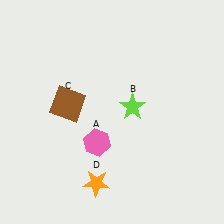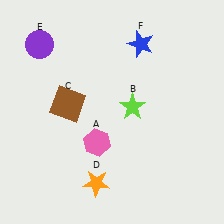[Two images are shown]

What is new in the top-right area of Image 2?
A blue star (F) was added in the top-right area of Image 2.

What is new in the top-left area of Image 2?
A purple circle (E) was added in the top-left area of Image 2.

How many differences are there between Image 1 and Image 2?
There are 2 differences between the two images.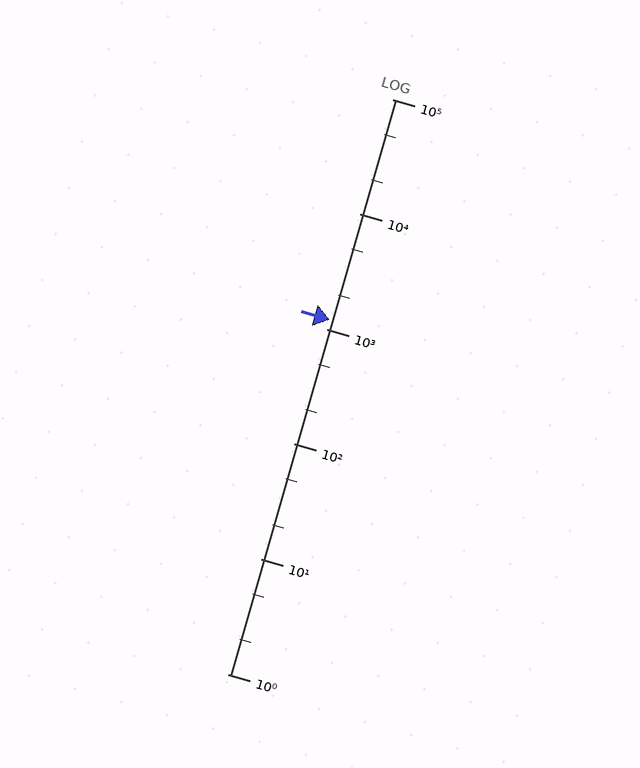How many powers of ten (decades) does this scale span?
The scale spans 5 decades, from 1 to 100000.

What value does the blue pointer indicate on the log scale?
The pointer indicates approximately 1200.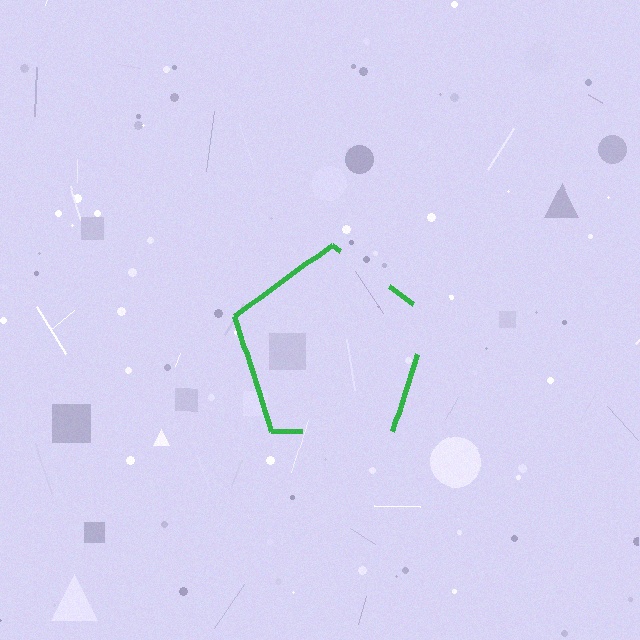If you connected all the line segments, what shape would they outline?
They would outline a pentagon.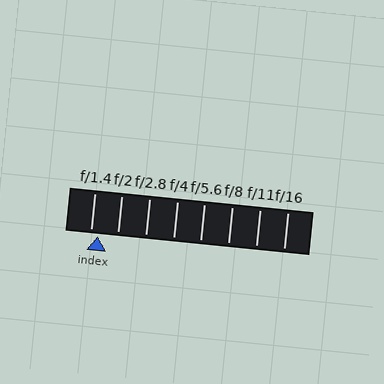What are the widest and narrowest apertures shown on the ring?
The widest aperture shown is f/1.4 and the narrowest is f/16.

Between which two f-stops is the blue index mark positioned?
The index mark is between f/1.4 and f/2.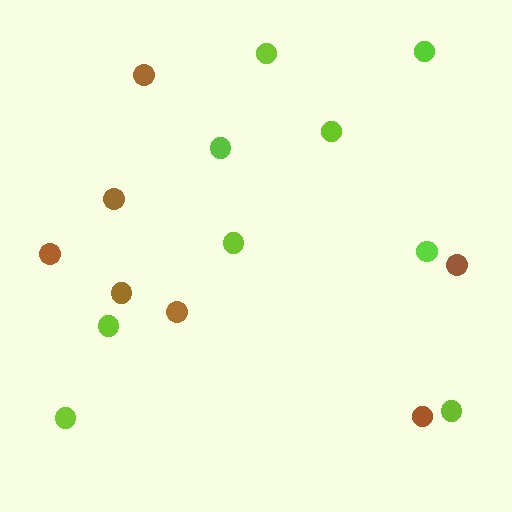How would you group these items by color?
There are 2 groups: one group of lime circles (9) and one group of brown circles (7).